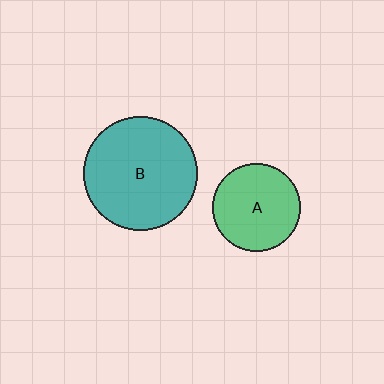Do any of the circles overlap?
No, none of the circles overlap.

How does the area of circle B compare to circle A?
Approximately 1.6 times.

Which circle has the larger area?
Circle B (teal).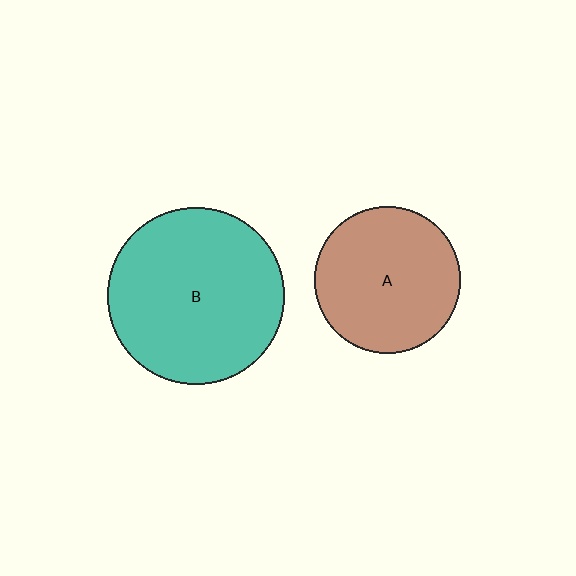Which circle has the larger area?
Circle B (teal).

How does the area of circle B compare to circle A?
Approximately 1.5 times.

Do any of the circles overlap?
No, none of the circles overlap.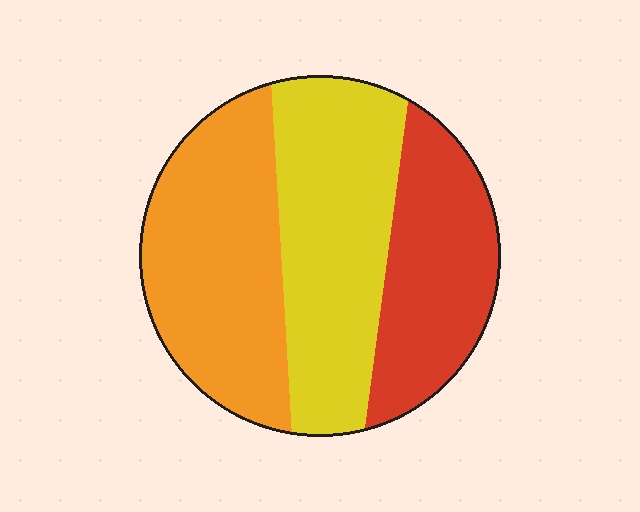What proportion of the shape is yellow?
Yellow takes up about three eighths (3/8) of the shape.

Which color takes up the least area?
Red, at roughly 25%.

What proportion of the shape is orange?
Orange covers around 35% of the shape.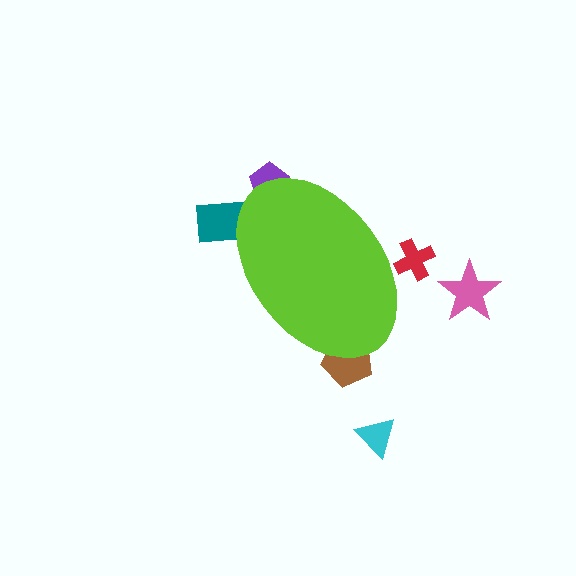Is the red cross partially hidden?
Yes, the red cross is partially hidden behind the lime ellipse.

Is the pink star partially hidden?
No, the pink star is fully visible.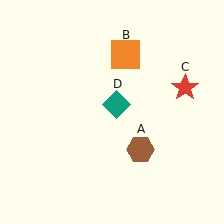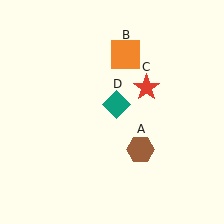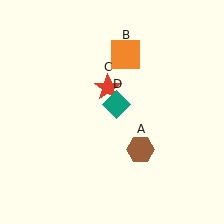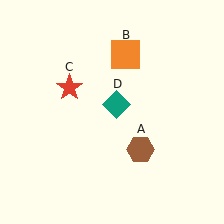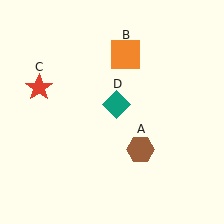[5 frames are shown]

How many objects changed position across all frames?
1 object changed position: red star (object C).